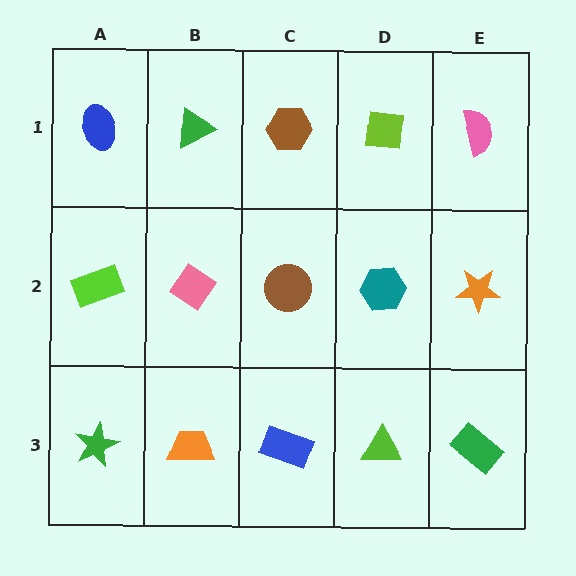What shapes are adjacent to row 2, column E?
A pink semicircle (row 1, column E), a green rectangle (row 3, column E), a teal hexagon (row 2, column D).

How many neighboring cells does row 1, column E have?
2.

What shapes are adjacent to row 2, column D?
A lime square (row 1, column D), a lime triangle (row 3, column D), a brown circle (row 2, column C), an orange star (row 2, column E).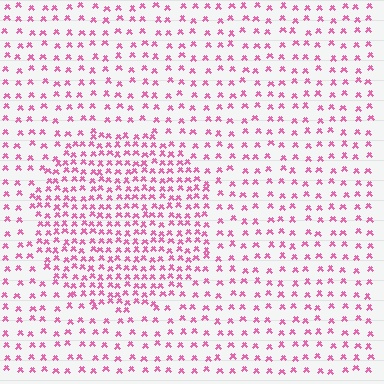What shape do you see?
I see a circle.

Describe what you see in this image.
The image contains small pink elements arranged at two different densities. A circle-shaped region is visible where the elements are more densely packed than the surrounding area.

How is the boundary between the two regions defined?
The boundary is defined by a change in element density (approximately 2.0x ratio). All elements are the same color, size, and shape.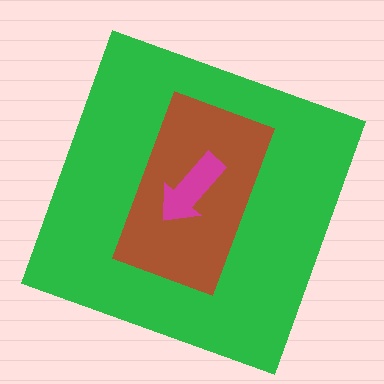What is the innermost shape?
The magenta arrow.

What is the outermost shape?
The green square.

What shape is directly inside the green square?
The brown rectangle.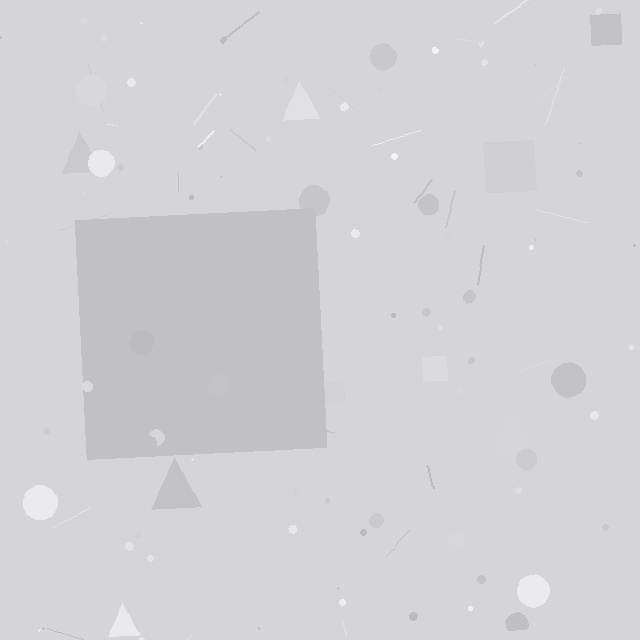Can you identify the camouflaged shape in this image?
The camouflaged shape is a square.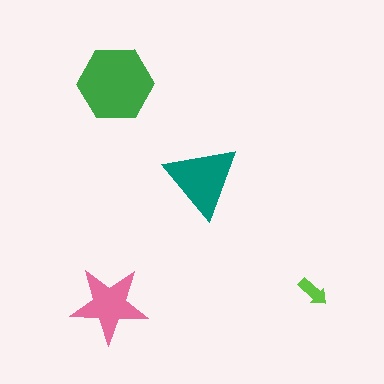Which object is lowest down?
The pink star is bottommost.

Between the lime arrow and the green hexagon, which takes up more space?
The green hexagon.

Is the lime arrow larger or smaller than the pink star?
Smaller.